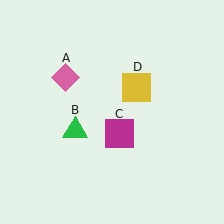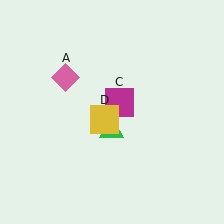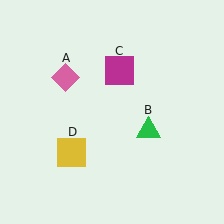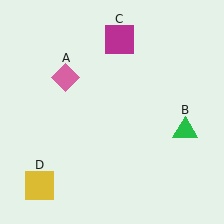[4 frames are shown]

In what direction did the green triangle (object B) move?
The green triangle (object B) moved right.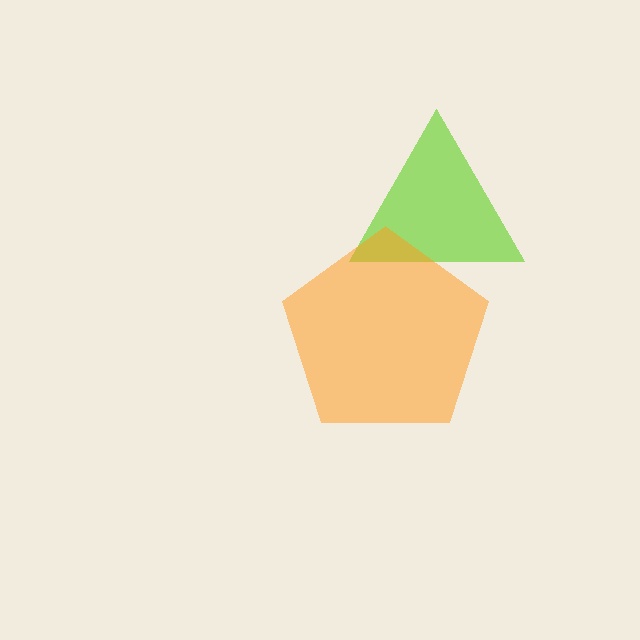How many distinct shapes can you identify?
There are 2 distinct shapes: a lime triangle, an orange pentagon.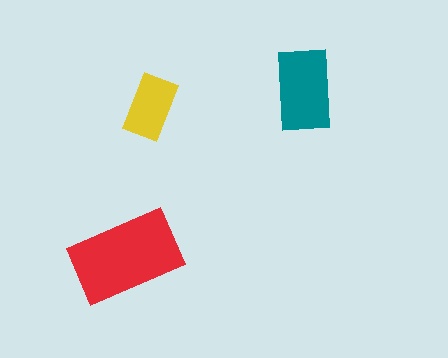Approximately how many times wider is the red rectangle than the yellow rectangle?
About 1.5 times wider.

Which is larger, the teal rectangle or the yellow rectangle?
The teal one.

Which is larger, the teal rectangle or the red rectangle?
The red one.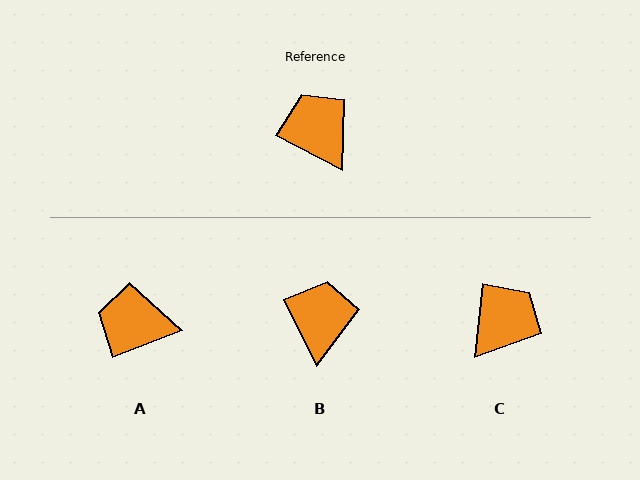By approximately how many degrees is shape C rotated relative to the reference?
Approximately 68 degrees clockwise.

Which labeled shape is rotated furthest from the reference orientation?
C, about 68 degrees away.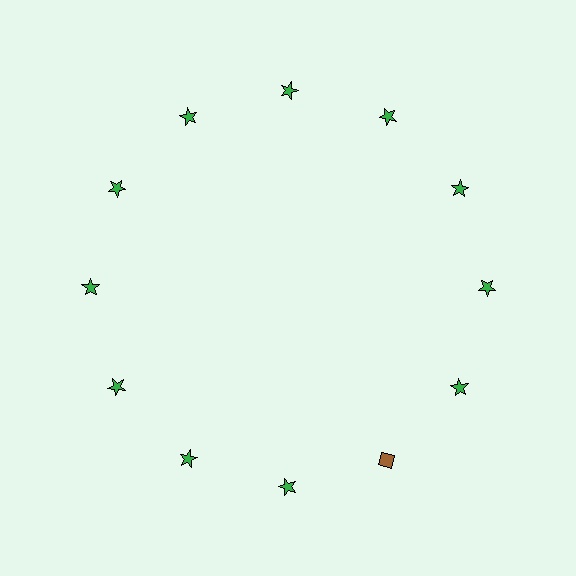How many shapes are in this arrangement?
There are 12 shapes arranged in a ring pattern.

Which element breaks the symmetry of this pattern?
The brown diamond at roughly the 5 o'clock position breaks the symmetry. All other shapes are green stars.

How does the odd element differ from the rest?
It differs in both color (brown instead of green) and shape (diamond instead of star).